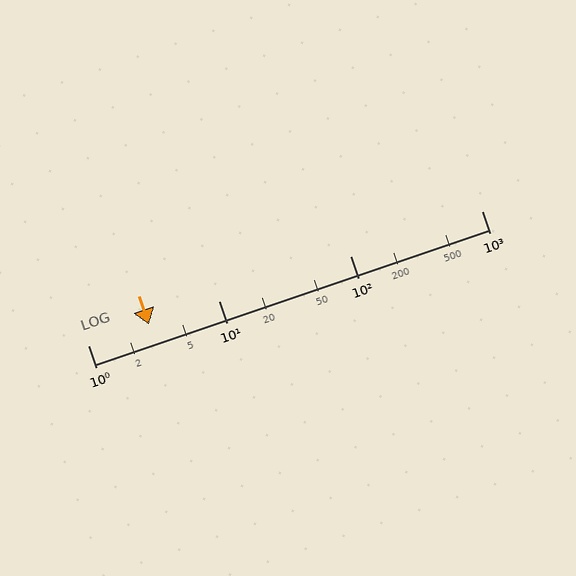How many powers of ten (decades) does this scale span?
The scale spans 3 decades, from 1 to 1000.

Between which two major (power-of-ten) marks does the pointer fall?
The pointer is between 1 and 10.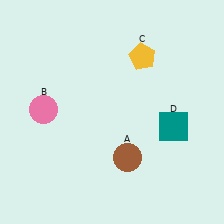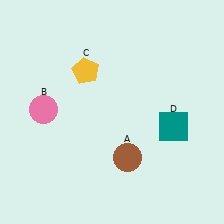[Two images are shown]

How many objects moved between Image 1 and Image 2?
1 object moved between the two images.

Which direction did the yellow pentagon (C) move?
The yellow pentagon (C) moved left.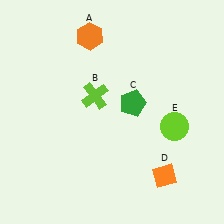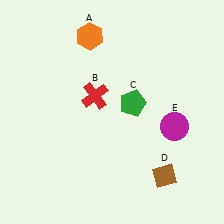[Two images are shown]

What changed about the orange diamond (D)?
In Image 1, D is orange. In Image 2, it changed to brown.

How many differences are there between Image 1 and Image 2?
There are 3 differences between the two images.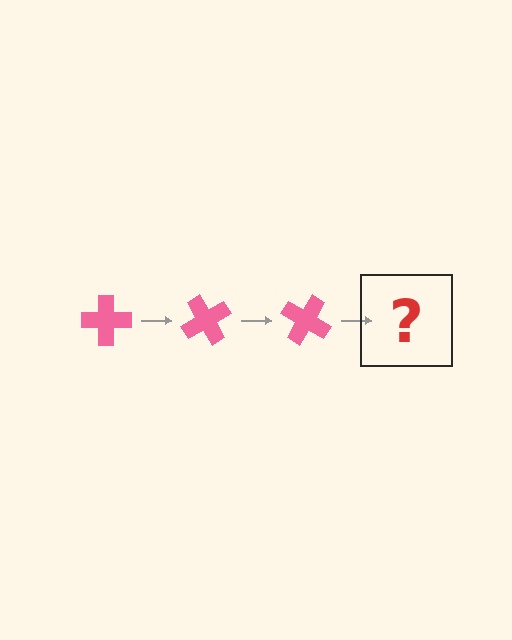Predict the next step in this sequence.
The next step is a pink cross rotated 180 degrees.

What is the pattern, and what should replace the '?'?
The pattern is that the cross rotates 60 degrees each step. The '?' should be a pink cross rotated 180 degrees.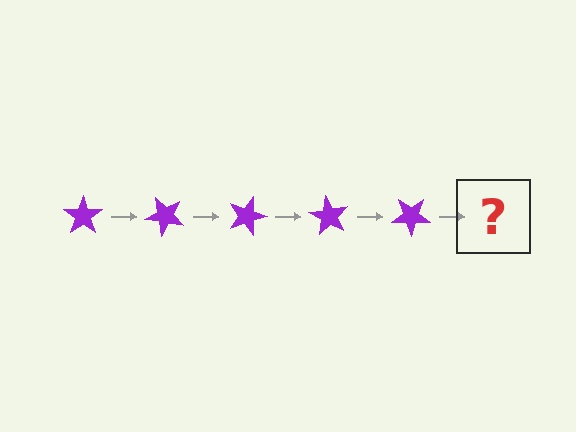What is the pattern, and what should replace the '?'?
The pattern is that the star rotates 45 degrees each step. The '?' should be a purple star rotated 225 degrees.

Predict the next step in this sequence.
The next step is a purple star rotated 225 degrees.